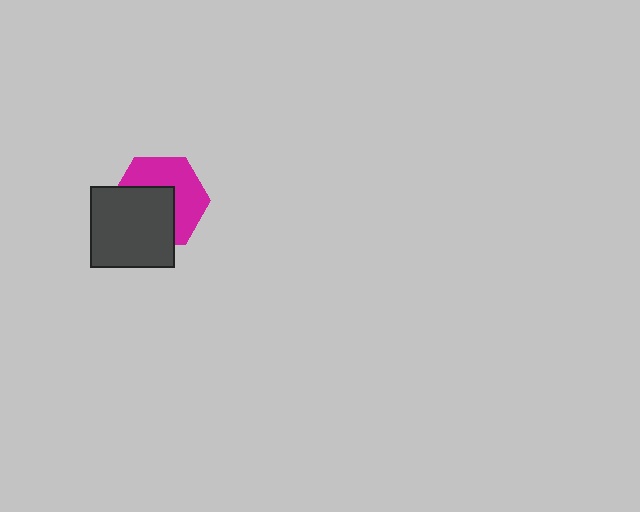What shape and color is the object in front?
The object in front is a dark gray rectangle.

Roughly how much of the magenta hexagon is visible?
About half of it is visible (roughly 50%).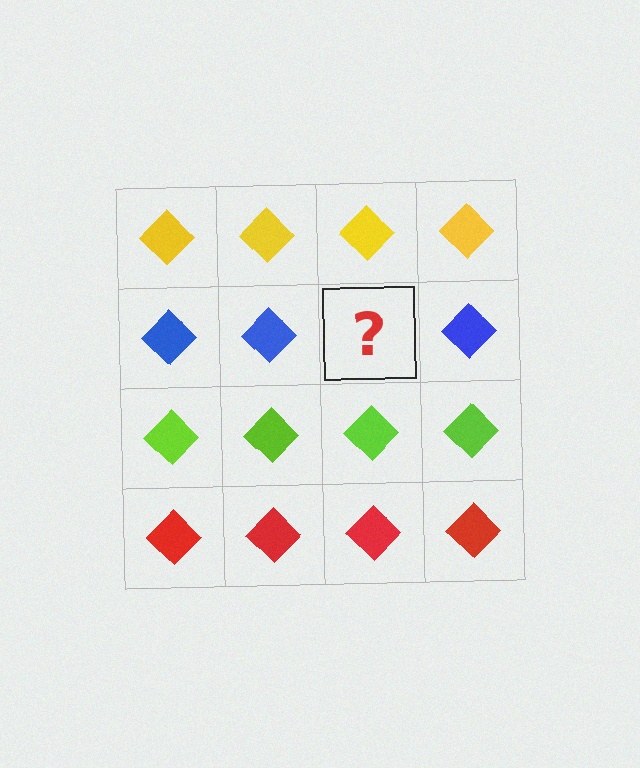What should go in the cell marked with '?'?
The missing cell should contain a blue diamond.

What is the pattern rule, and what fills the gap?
The rule is that each row has a consistent color. The gap should be filled with a blue diamond.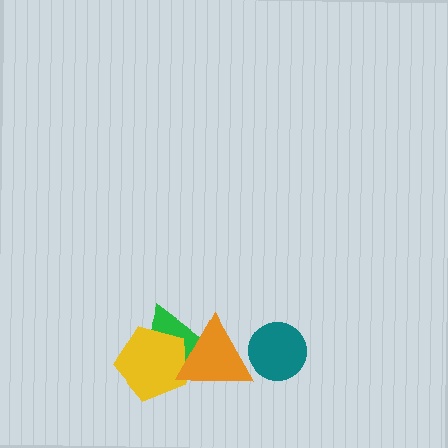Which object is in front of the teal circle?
The orange triangle is in front of the teal circle.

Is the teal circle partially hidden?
Yes, it is partially covered by another shape.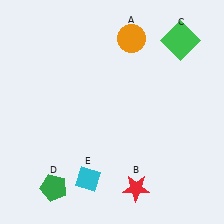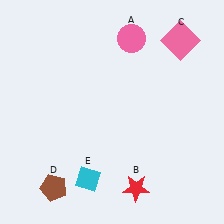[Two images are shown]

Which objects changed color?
A changed from orange to pink. C changed from green to pink. D changed from green to brown.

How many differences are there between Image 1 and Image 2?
There are 3 differences between the two images.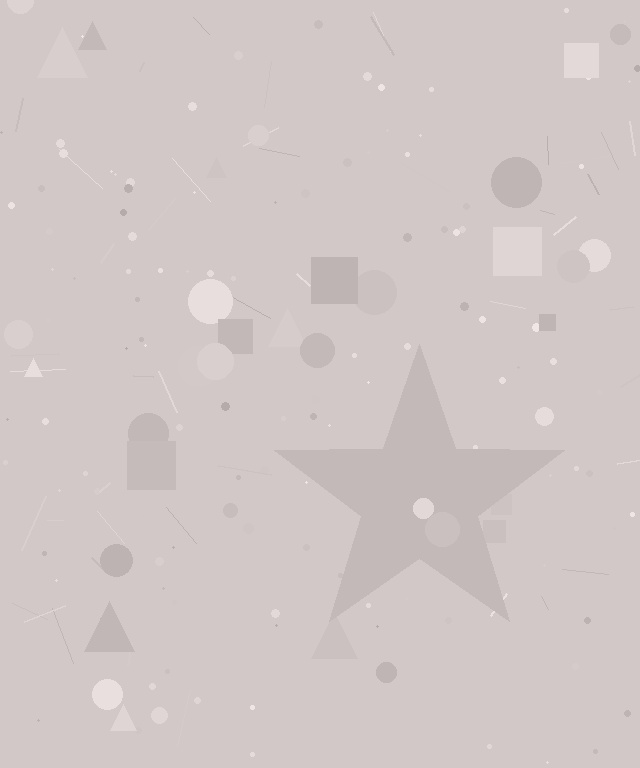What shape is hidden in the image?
A star is hidden in the image.